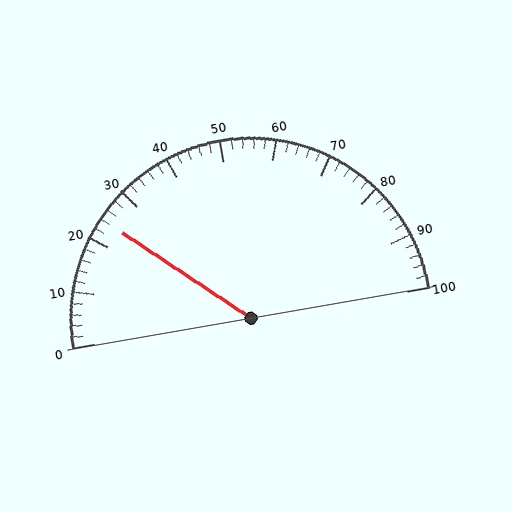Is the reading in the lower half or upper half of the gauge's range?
The reading is in the lower half of the range (0 to 100).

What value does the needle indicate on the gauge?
The needle indicates approximately 24.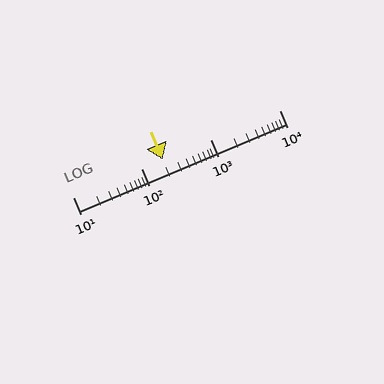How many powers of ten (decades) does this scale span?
The scale spans 3 decades, from 10 to 10000.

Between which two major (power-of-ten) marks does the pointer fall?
The pointer is between 100 and 1000.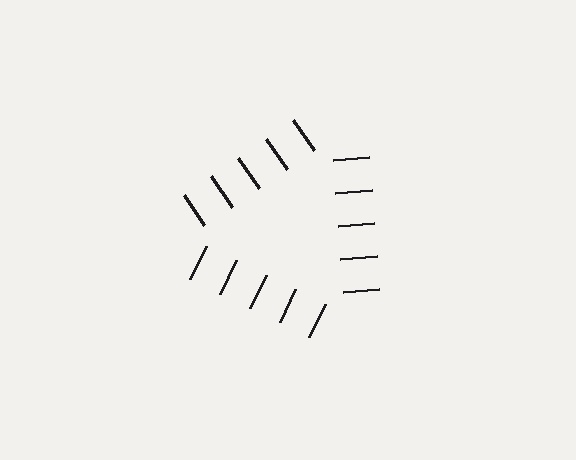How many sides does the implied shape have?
3 sides — the line-ends trace a triangle.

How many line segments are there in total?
15 — 5 along each of the 3 edges.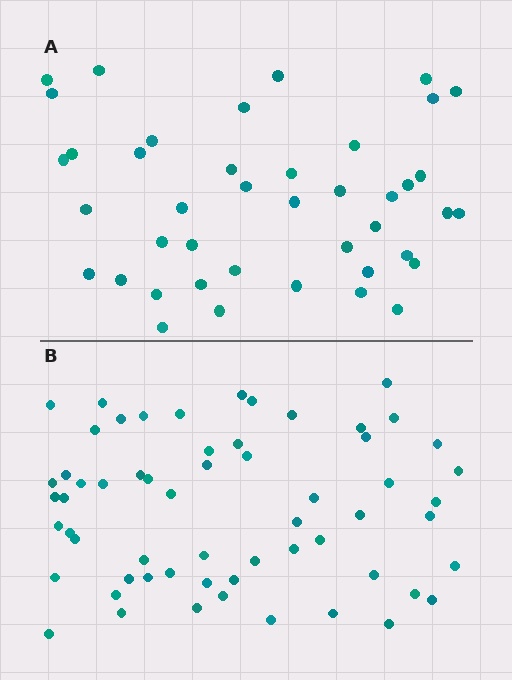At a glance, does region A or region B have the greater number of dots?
Region B (the bottom region) has more dots.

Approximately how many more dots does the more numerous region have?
Region B has approximately 20 more dots than region A.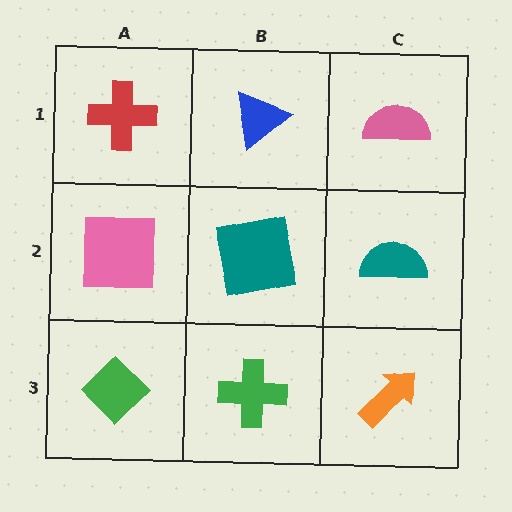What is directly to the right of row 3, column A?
A green cross.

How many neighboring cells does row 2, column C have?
3.